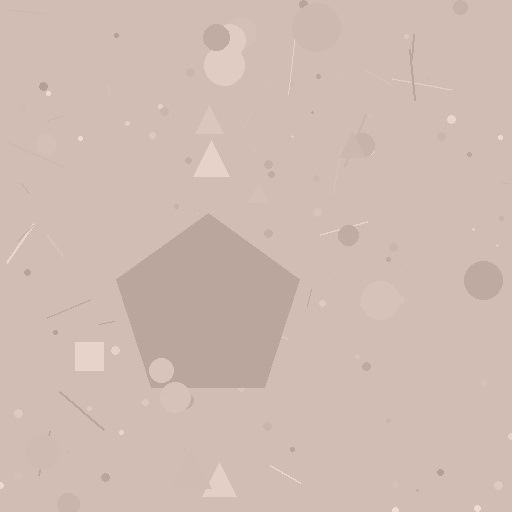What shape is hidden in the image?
A pentagon is hidden in the image.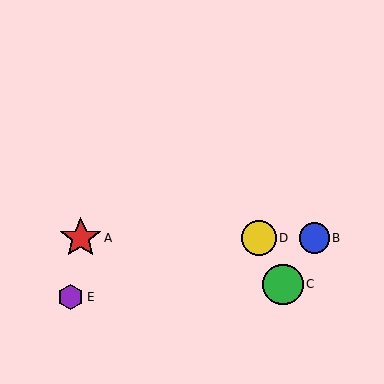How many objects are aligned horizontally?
3 objects (A, B, D) are aligned horizontally.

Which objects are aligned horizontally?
Objects A, B, D are aligned horizontally.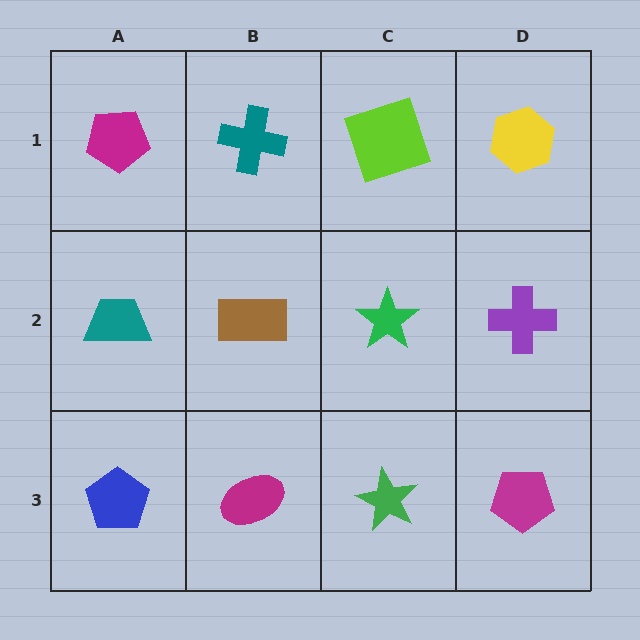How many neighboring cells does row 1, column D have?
2.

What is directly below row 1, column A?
A teal trapezoid.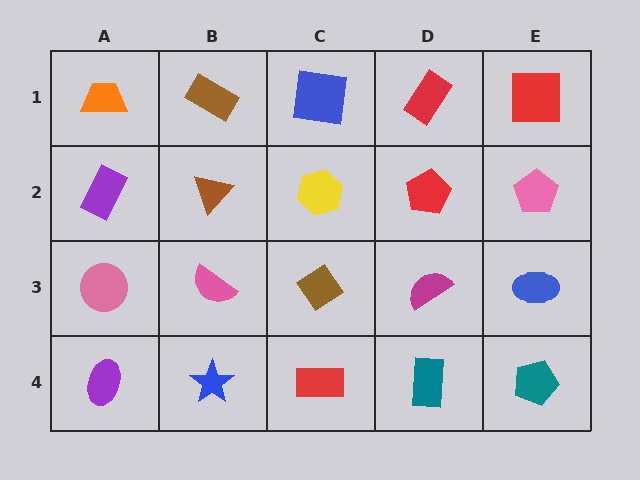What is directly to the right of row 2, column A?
A brown triangle.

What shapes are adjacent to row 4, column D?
A magenta semicircle (row 3, column D), a red rectangle (row 4, column C), a teal pentagon (row 4, column E).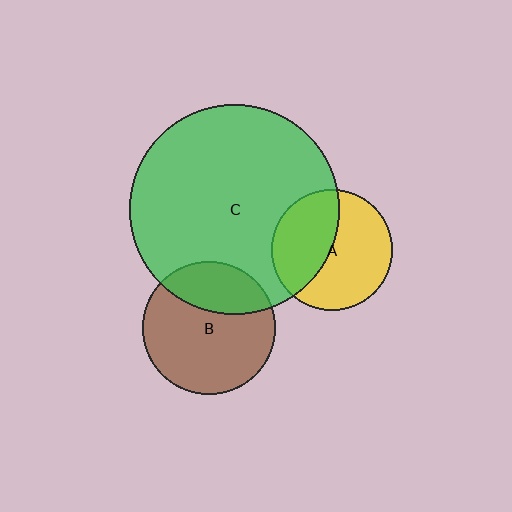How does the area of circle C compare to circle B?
Approximately 2.5 times.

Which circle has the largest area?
Circle C (green).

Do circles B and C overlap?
Yes.